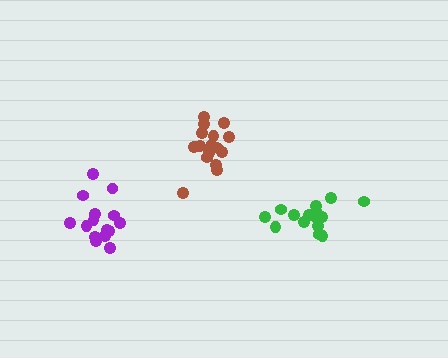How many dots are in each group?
Group 1: 17 dots, Group 2: 15 dots, Group 3: 15 dots (47 total).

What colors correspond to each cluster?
The clusters are colored: brown, green, purple.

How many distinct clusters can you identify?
There are 3 distinct clusters.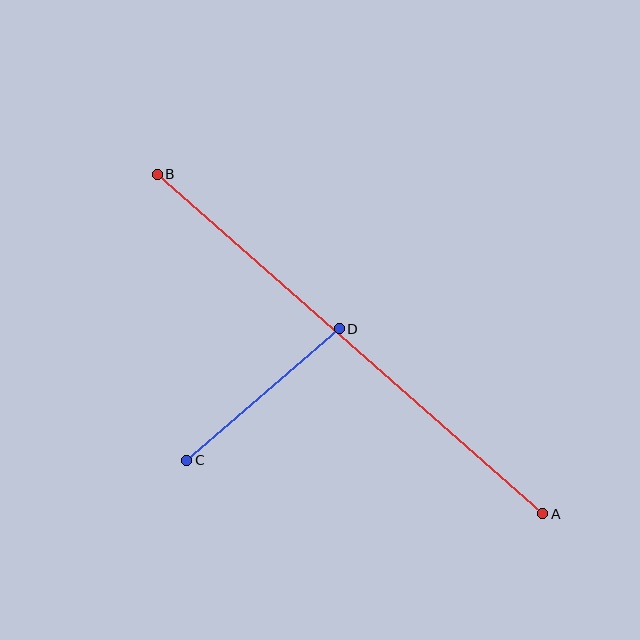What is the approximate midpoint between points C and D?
The midpoint is at approximately (263, 394) pixels.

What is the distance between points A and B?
The distance is approximately 514 pixels.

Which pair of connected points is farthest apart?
Points A and B are farthest apart.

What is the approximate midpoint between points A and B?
The midpoint is at approximately (350, 344) pixels.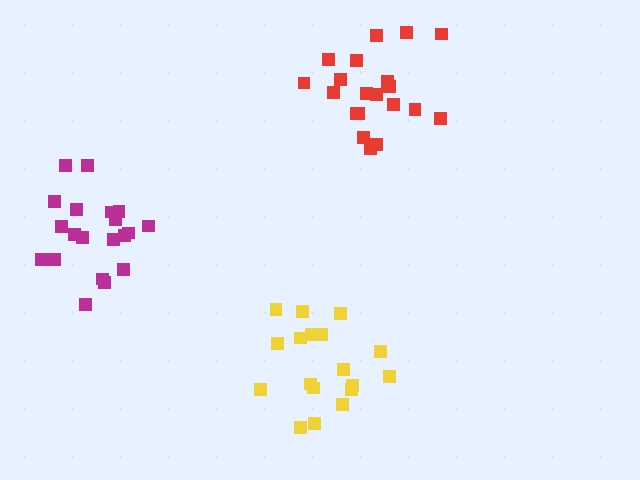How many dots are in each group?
Group 1: 18 dots, Group 2: 20 dots, Group 3: 20 dots (58 total).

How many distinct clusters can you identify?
There are 3 distinct clusters.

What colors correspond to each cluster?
The clusters are colored: yellow, magenta, red.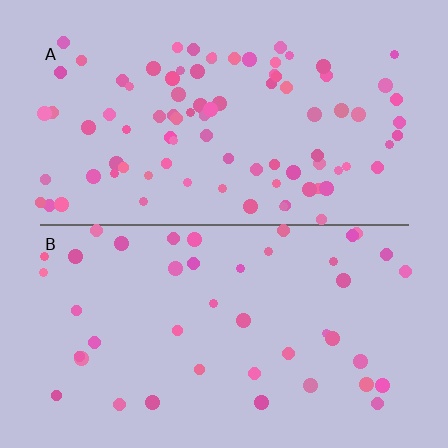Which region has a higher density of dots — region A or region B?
A (the top).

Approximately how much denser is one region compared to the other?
Approximately 2.0× — region A over region B.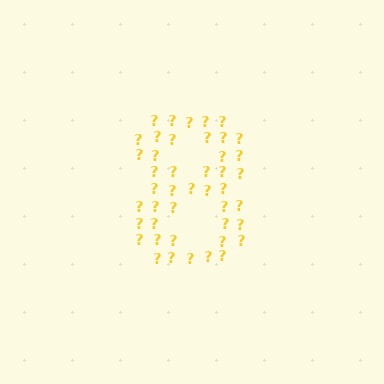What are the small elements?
The small elements are question marks.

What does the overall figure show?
The overall figure shows the digit 8.